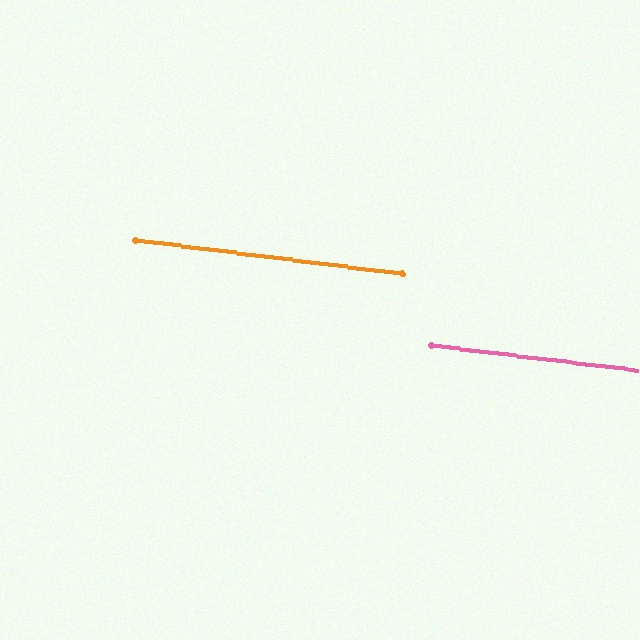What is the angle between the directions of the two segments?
Approximately 0 degrees.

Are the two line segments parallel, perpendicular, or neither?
Parallel — their directions differ by only 0.4°.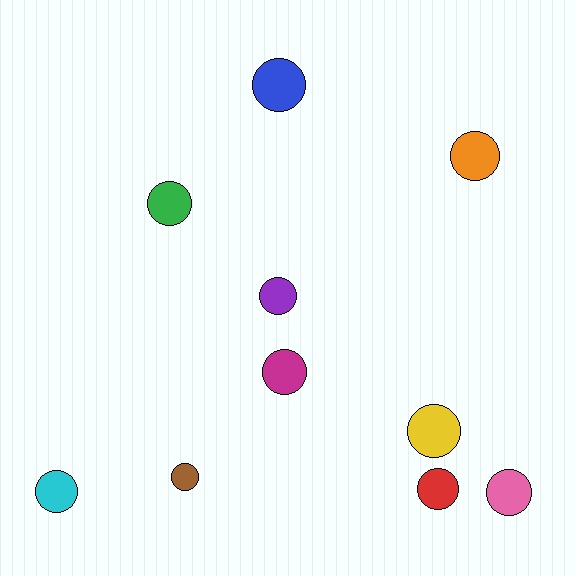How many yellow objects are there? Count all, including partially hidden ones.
There is 1 yellow object.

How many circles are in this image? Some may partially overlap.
There are 10 circles.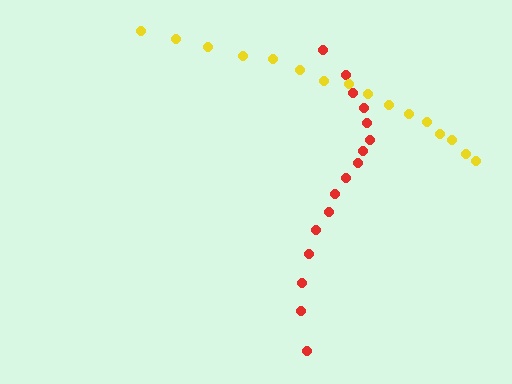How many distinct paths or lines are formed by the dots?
There are 2 distinct paths.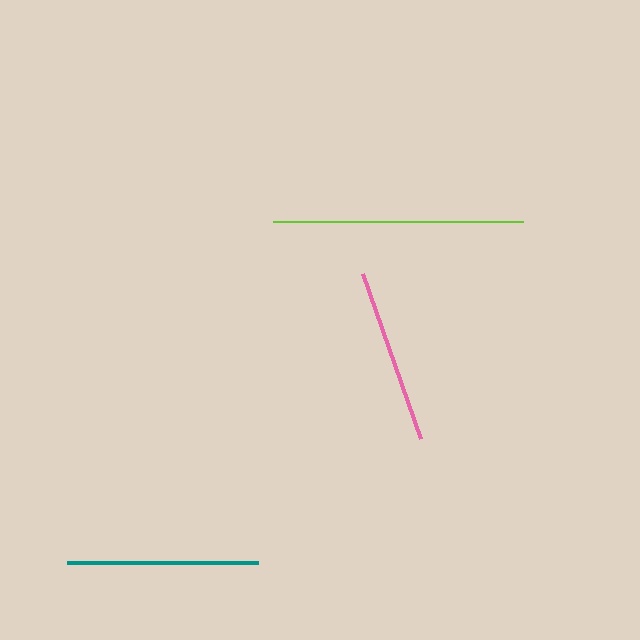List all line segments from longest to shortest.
From longest to shortest: lime, teal, pink.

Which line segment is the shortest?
The pink line is the shortest at approximately 175 pixels.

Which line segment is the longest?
The lime line is the longest at approximately 250 pixels.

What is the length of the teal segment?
The teal segment is approximately 191 pixels long.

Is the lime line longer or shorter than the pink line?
The lime line is longer than the pink line.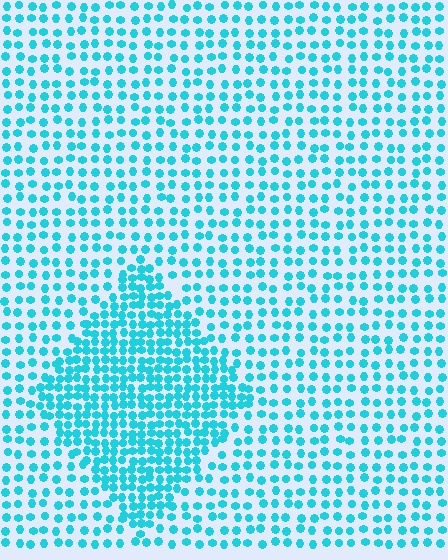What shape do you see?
I see a diamond.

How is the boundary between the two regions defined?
The boundary is defined by a change in element density (approximately 2.0x ratio). All elements are the same color, size, and shape.